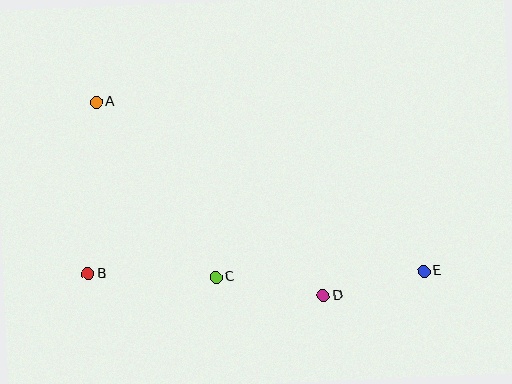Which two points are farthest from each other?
Points A and E are farthest from each other.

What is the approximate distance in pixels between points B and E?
The distance between B and E is approximately 336 pixels.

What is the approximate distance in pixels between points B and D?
The distance between B and D is approximately 236 pixels.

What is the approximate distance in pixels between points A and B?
The distance between A and B is approximately 172 pixels.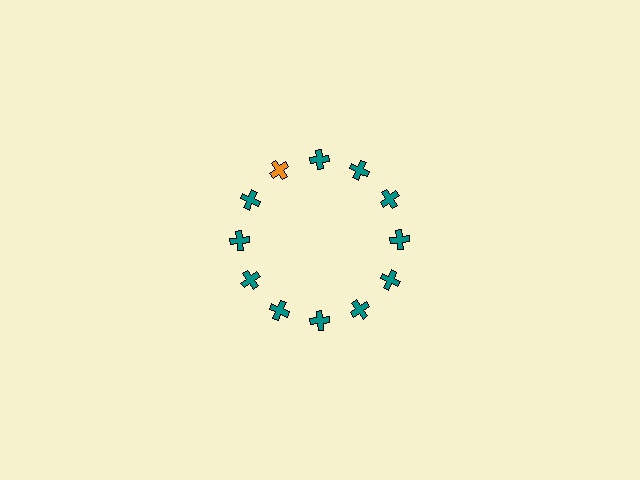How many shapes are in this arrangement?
There are 12 shapes arranged in a ring pattern.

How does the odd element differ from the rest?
It has a different color: orange instead of teal.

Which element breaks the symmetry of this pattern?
The orange cross at roughly the 11 o'clock position breaks the symmetry. All other shapes are teal crosses.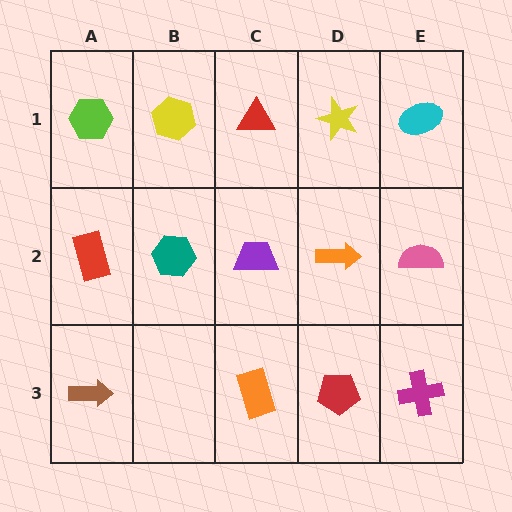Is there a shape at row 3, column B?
No, that cell is empty.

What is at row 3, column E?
A magenta cross.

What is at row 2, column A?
A red rectangle.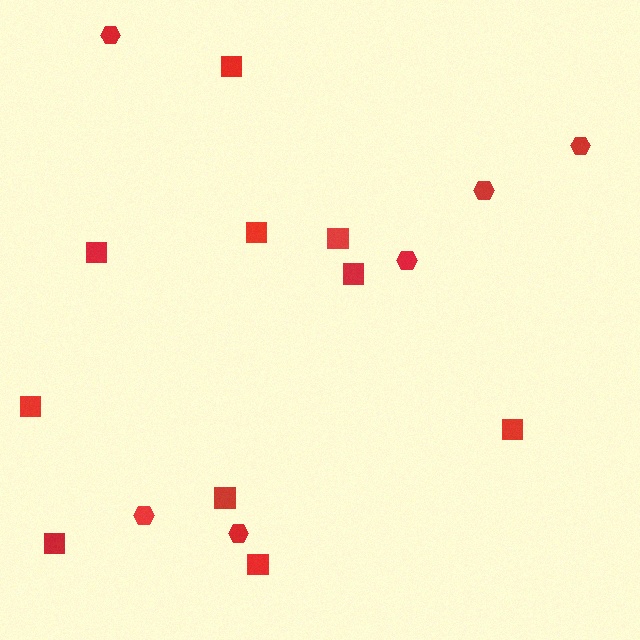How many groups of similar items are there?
There are 2 groups: one group of hexagons (6) and one group of squares (10).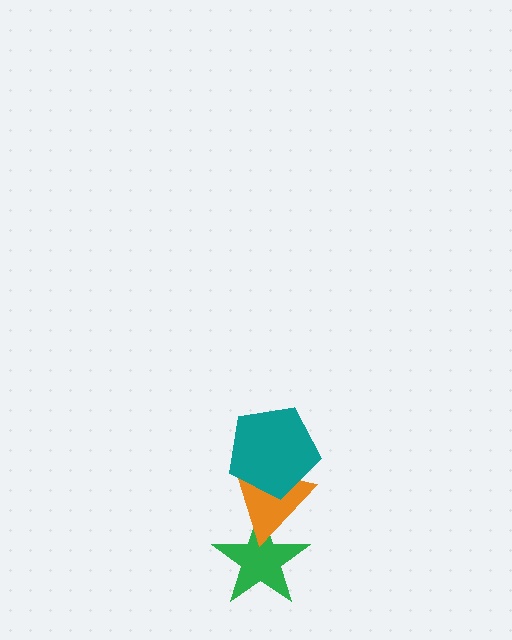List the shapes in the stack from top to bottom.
From top to bottom: the teal pentagon, the orange triangle, the green star.